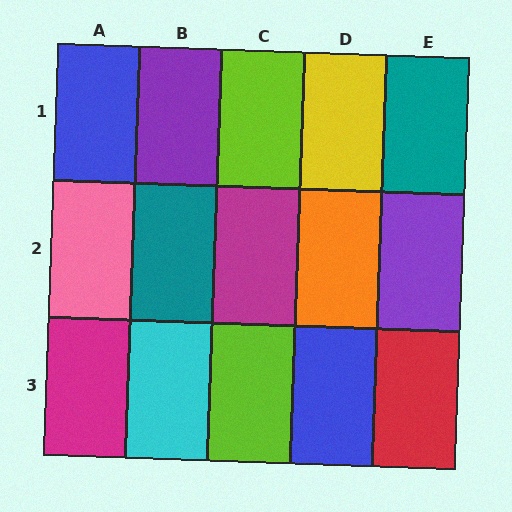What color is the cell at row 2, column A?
Pink.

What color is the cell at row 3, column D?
Blue.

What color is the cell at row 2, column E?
Purple.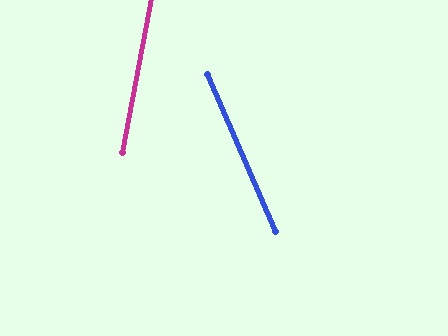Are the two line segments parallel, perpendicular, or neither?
Neither parallel nor perpendicular — they differ by about 34°.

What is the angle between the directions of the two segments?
Approximately 34 degrees.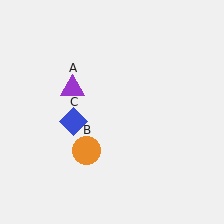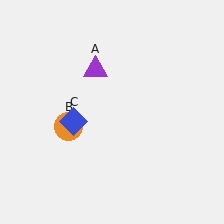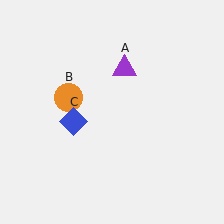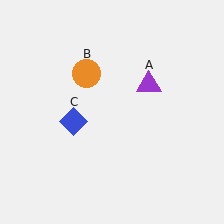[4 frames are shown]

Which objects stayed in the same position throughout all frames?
Blue diamond (object C) remained stationary.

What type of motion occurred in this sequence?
The purple triangle (object A), orange circle (object B) rotated clockwise around the center of the scene.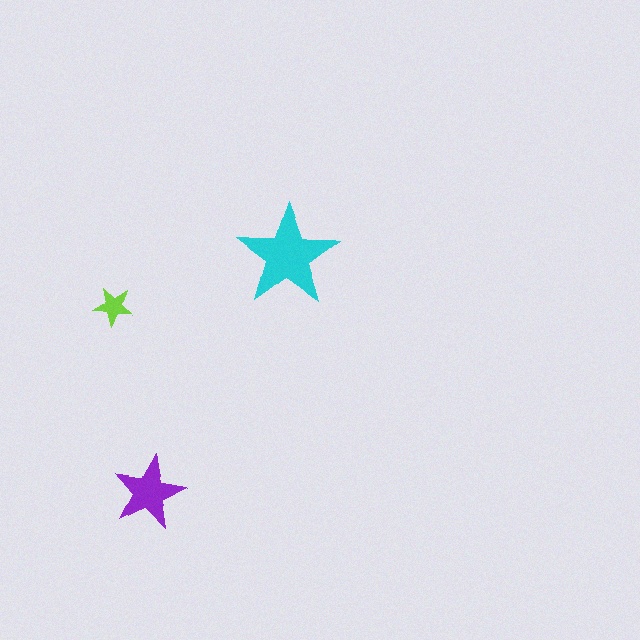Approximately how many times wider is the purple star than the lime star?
About 2 times wider.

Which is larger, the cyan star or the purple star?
The cyan one.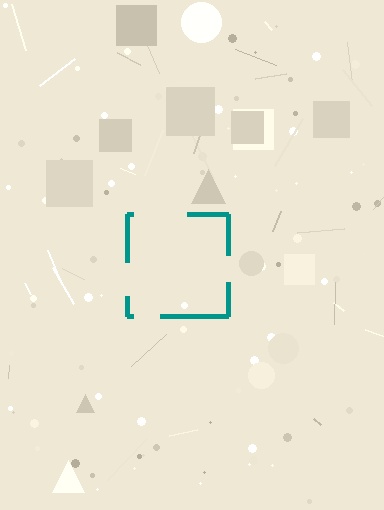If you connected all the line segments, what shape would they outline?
They would outline a square.